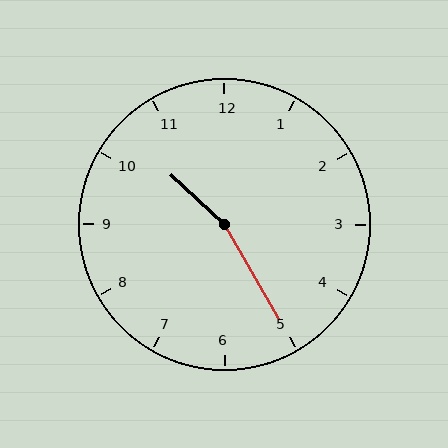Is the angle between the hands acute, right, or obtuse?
It is obtuse.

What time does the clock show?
10:25.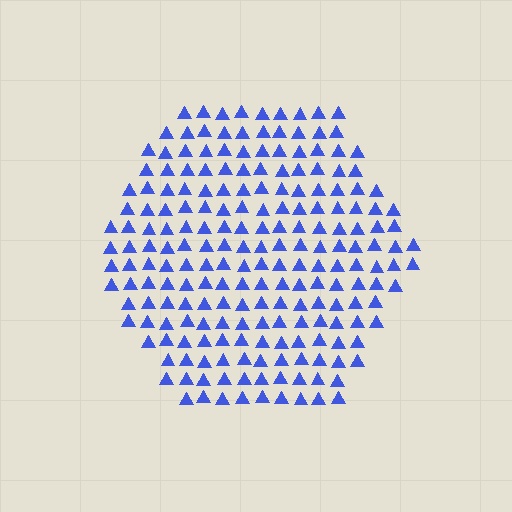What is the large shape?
The large shape is a hexagon.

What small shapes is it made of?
It is made of small triangles.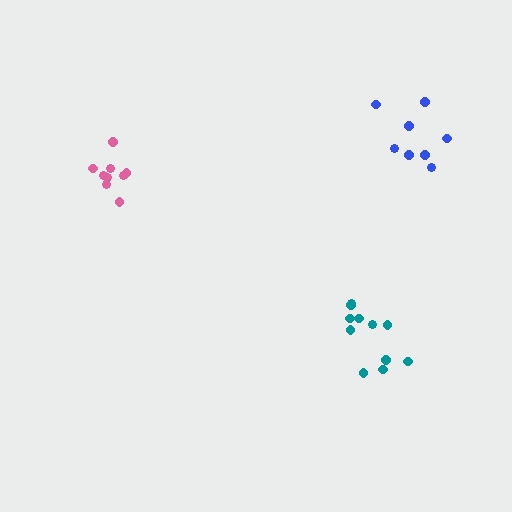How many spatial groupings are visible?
There are 3 spatial groupings.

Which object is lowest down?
The teal cluster is bottommost.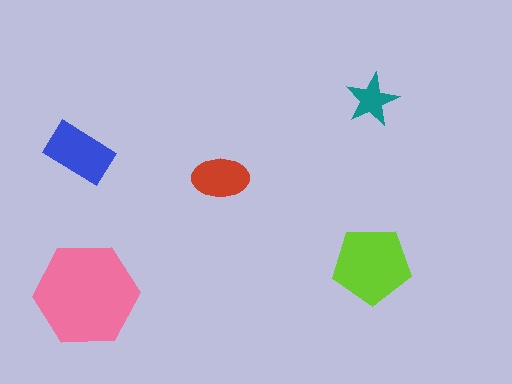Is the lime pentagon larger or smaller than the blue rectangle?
Larger.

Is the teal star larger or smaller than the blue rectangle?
Smaller.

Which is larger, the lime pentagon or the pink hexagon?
The pink hexagon.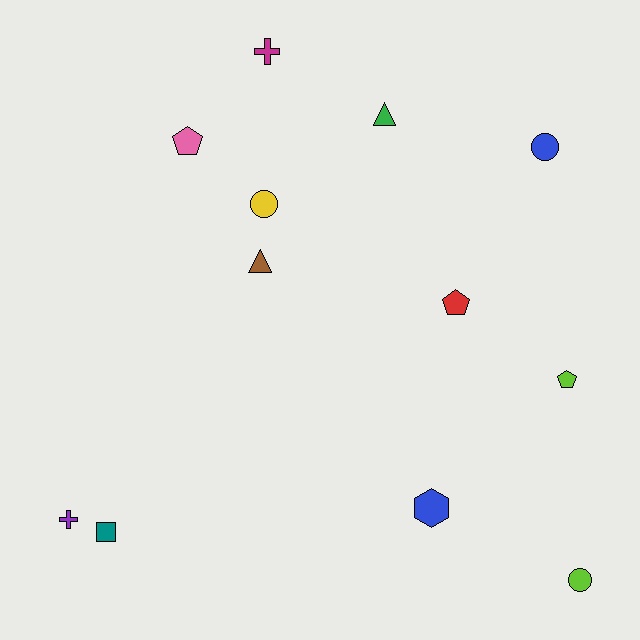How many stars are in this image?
There are no stars.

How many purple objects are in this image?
There is 1 purple object.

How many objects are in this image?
There are 12 objects.